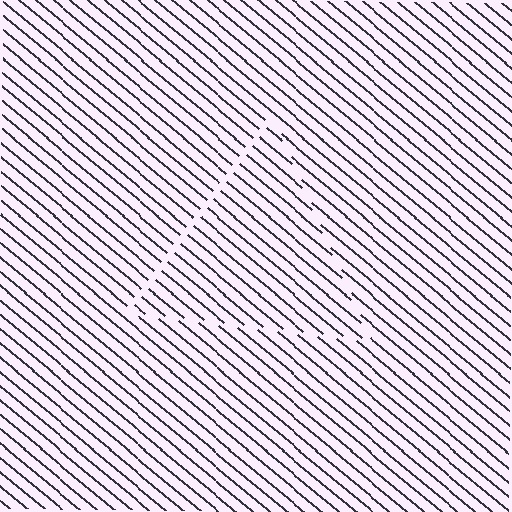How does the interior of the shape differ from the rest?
The interior of the shape contains the same grating, shifted by half a period — the contour is defined by the phase discontinuity where line-ends from the inner and outer gratings abut.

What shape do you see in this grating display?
An illusory triangle. The interior of the shape contains the same grating, shifted by half a period — the contour is defined by the phase discontinuity where line-ends from the inner and outer gratings abut.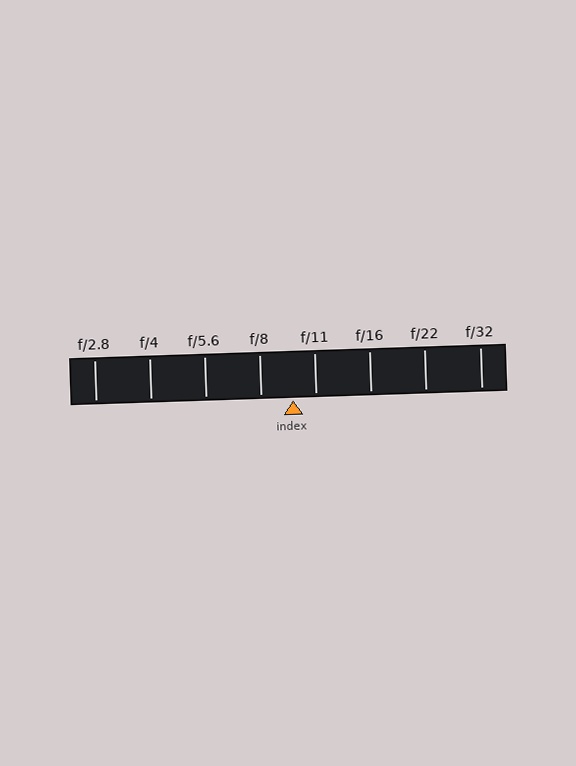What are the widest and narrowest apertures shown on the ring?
The widest aperture shown is f/2.8 and the narrowest is f/32.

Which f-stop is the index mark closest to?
The index mark is closest to f/11.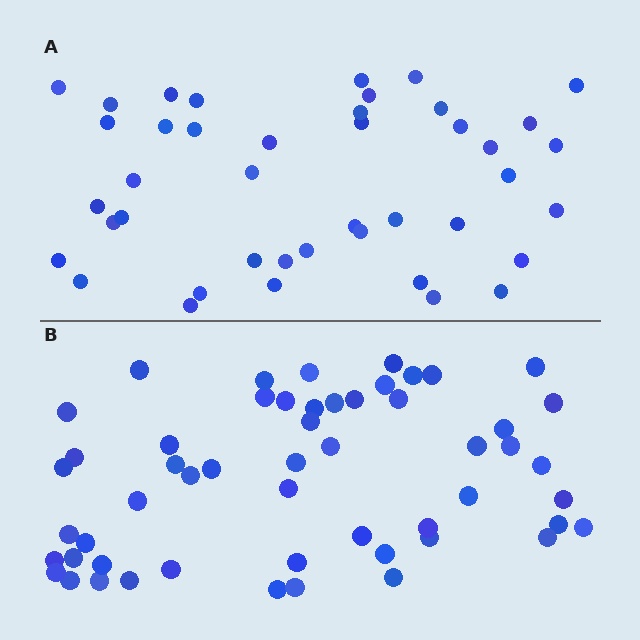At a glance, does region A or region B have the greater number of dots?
Region B (the bottom region) has more dots.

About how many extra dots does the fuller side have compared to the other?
Region B has roughly 12 or so more dots than region A.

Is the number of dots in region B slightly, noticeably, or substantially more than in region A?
Region B has noticeably more, but not dramatically so. The ratio is roughly 1.3 to 1.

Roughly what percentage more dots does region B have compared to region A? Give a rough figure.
About 30% more.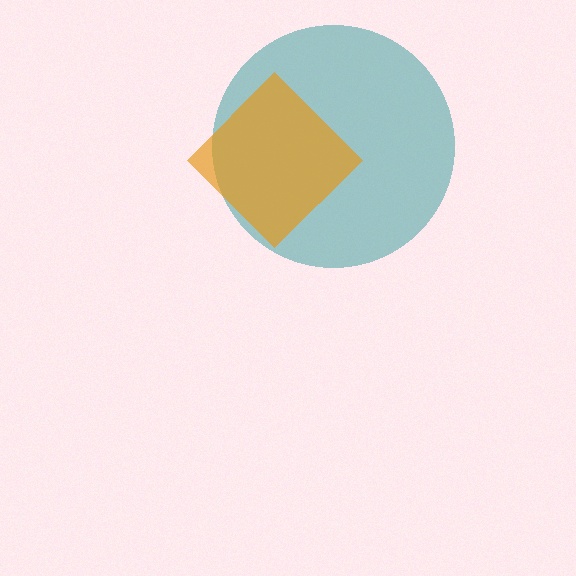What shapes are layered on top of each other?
The layered shapes are: a teal circle, an orange diamond.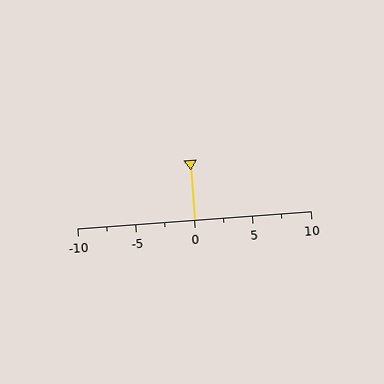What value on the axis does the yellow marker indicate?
The marker indicates approximately 0.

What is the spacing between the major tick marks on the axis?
The major ticks are spaced 5 apart.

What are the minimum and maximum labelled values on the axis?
The axis runs from -10 to 10.